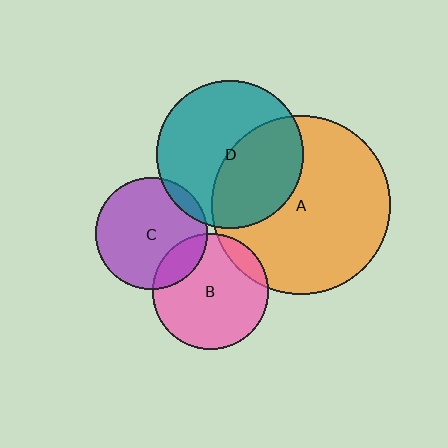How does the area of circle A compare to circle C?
Approximately 2.6 times.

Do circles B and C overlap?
Yes.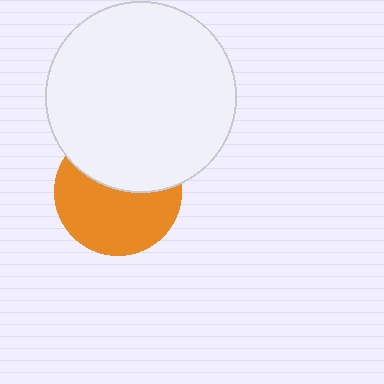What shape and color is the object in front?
The object in front is a white circle.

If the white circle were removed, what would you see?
You would see the complete orange circle.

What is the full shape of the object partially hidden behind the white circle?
The partially hidden object is an orange circle.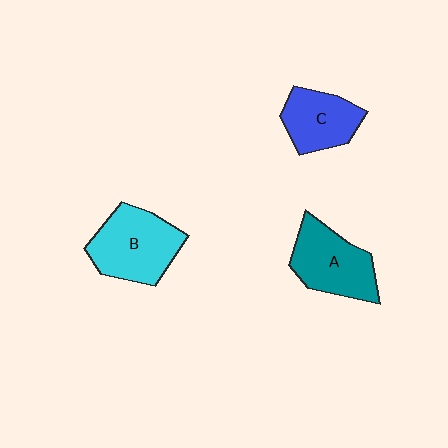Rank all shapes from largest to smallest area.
From largest to smallest: B (cyan), A (teal), C (blue).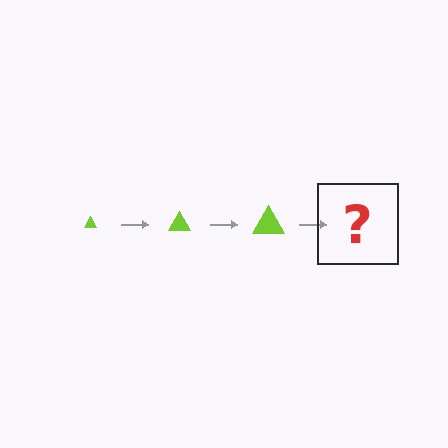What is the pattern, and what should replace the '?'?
The pattern is that the triangle gets progressively larger each step. The '?' should be a lime triangle, larger than the previous one.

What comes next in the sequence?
The next element should be a lime triangle, larger than the previous one.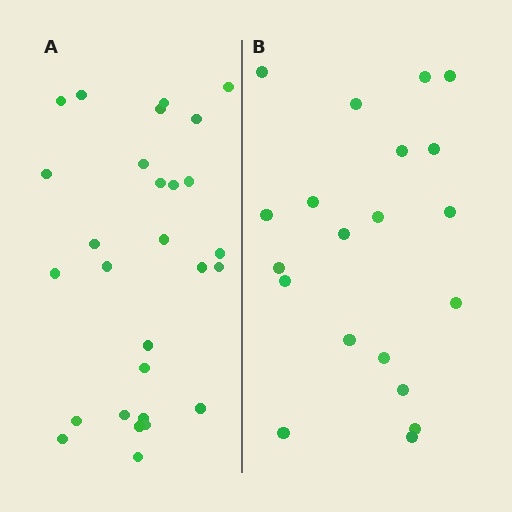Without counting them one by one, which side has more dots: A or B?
Region A (the left region) has more dots.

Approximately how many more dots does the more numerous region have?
Region A has roughly 8 or so more dots than region B.